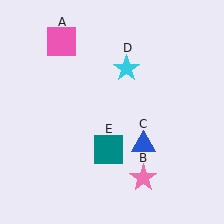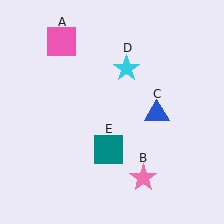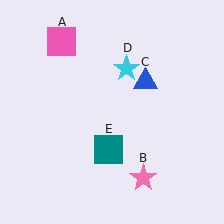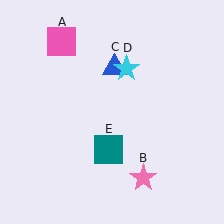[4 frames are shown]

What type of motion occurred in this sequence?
The blue triangle (object C) rotated counterclockwise around the center of the scene.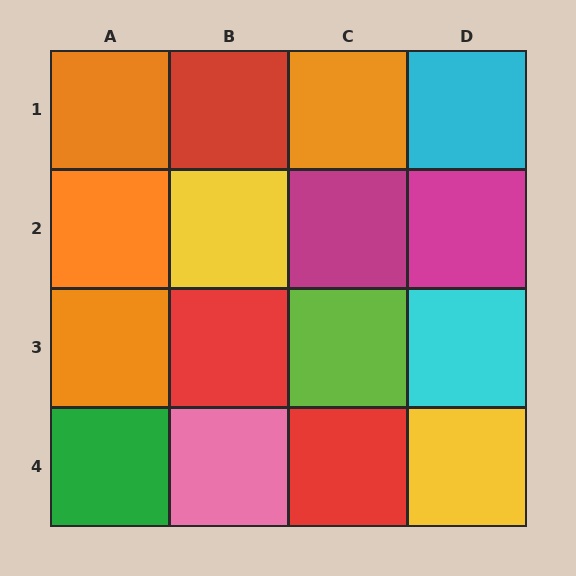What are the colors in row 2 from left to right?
Orange, yellow, magenta, magenta.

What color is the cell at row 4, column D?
Yellow.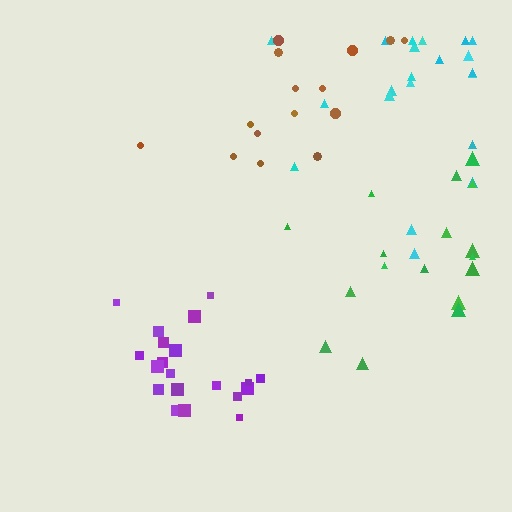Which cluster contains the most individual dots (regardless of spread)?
Cyan (21).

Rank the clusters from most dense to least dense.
purple, green, cyan, brown.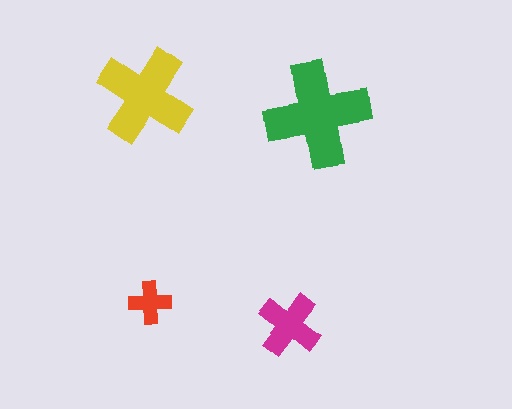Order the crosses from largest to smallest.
the green one, the yellow one, the magenta one, the red one.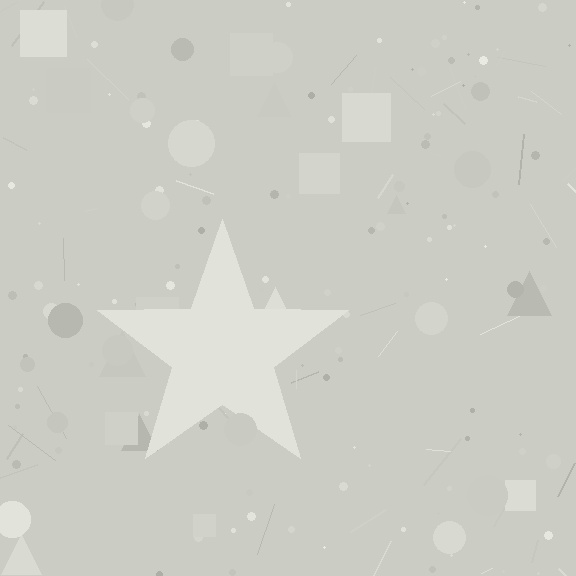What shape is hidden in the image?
A star is hidden in the image.